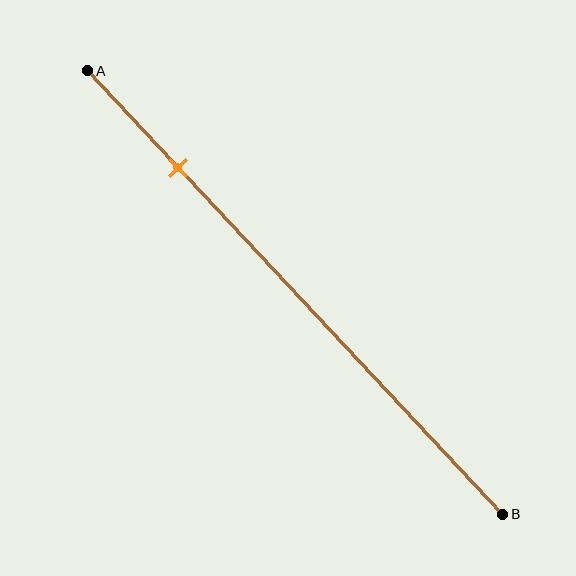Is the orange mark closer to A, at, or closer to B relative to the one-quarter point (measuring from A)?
The orange mark is closer to point A than the one-quarter point of segment AB.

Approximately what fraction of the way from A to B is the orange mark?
The orange mark is approximately 20% of the way from A to B.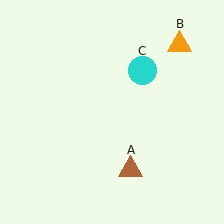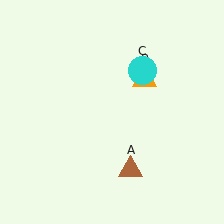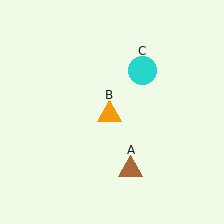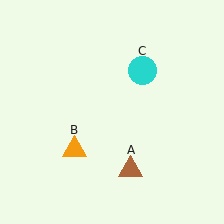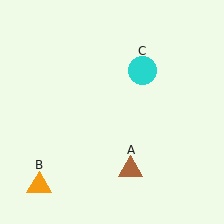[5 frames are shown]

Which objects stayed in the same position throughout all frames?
Brown triangle (object A) and cyan circle (object C) remained stationary.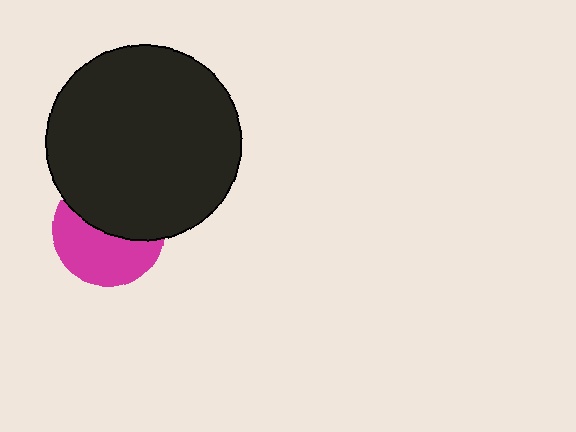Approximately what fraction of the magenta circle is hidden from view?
Roughly 48% of the magenta circle is hidden behind the black circle.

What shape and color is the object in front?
The object in front is a black circle.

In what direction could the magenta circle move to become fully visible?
The magenta circle could move down. That would shift it out from behind the black circle entirely.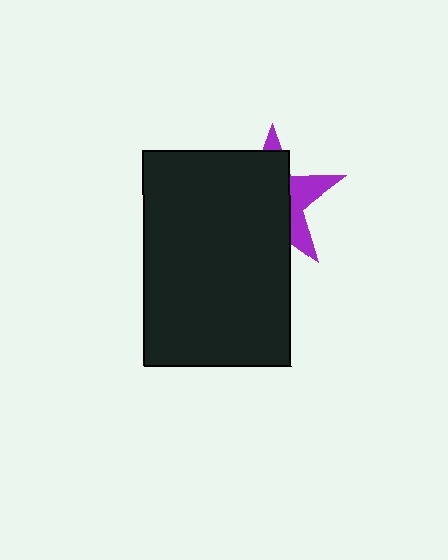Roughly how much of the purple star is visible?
A small part of it is visible (roughly 31%).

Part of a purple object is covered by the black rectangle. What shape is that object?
It is a star.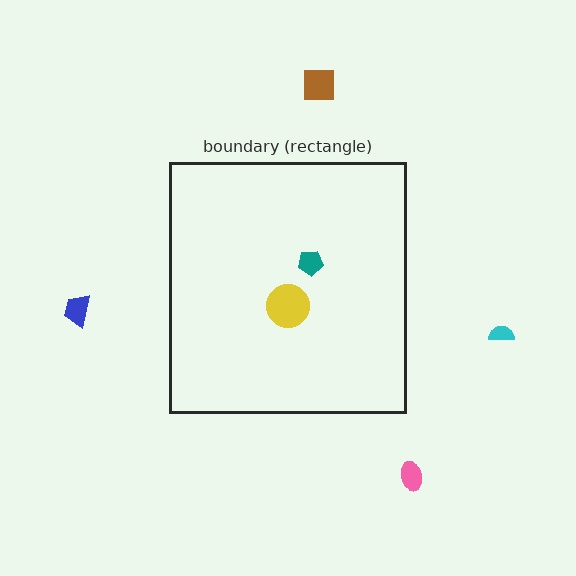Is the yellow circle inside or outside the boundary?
Inside.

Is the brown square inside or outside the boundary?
Outside.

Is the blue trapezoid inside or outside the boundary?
Outside.